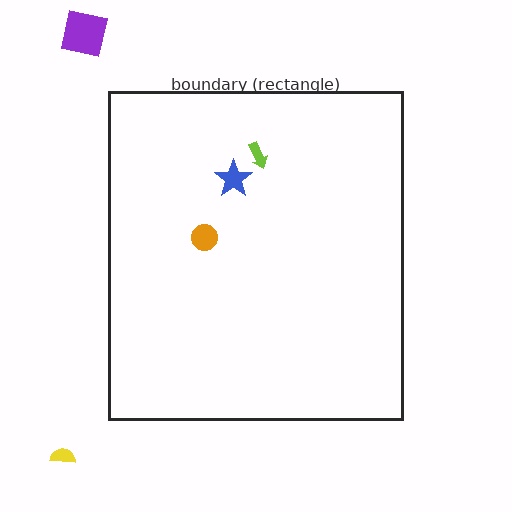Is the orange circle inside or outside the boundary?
Inside.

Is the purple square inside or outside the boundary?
Outside.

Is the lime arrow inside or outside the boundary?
Inside.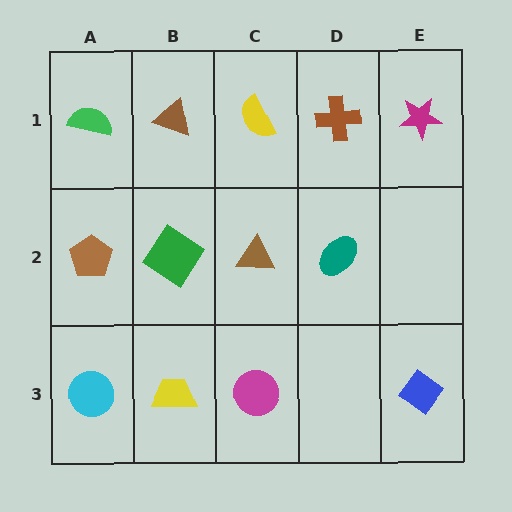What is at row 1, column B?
A brown triangle.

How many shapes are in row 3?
4 shapes.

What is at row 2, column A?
A brown pentagon.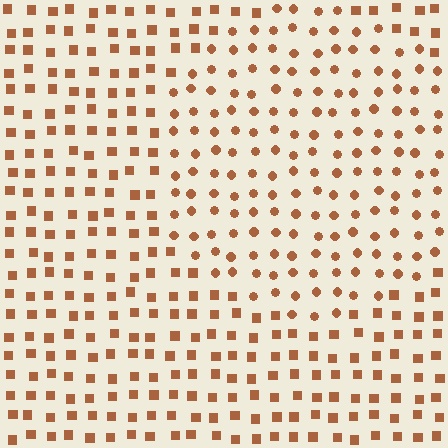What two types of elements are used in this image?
The image uses circles inside the circle region and squares outside it.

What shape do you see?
I see a circle.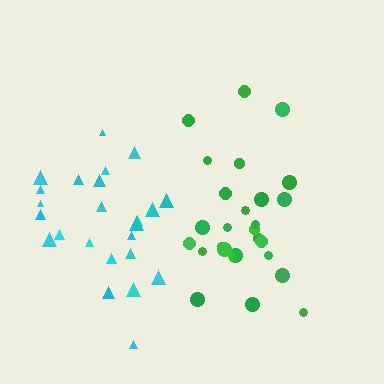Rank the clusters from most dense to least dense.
green, cyan.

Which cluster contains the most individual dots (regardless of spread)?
Green (27).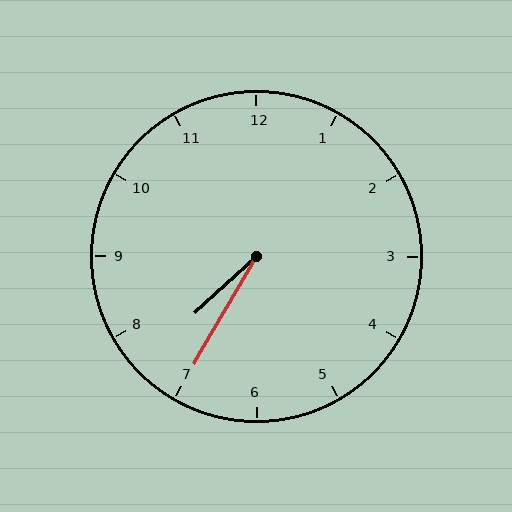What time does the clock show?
7:35.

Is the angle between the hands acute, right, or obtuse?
It is acute.